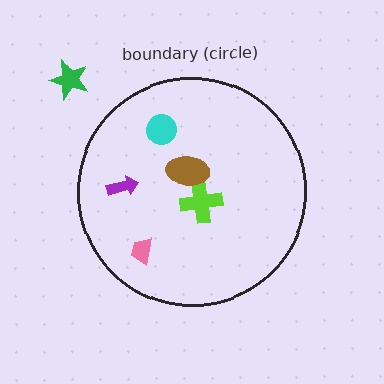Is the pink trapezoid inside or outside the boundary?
Inside.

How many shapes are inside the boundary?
5 inside, 1 outside.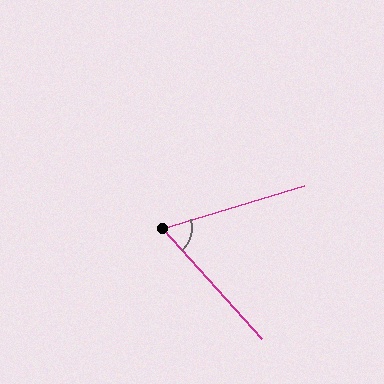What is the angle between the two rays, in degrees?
Approximately 65 degrees.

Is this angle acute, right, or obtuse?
It is acute.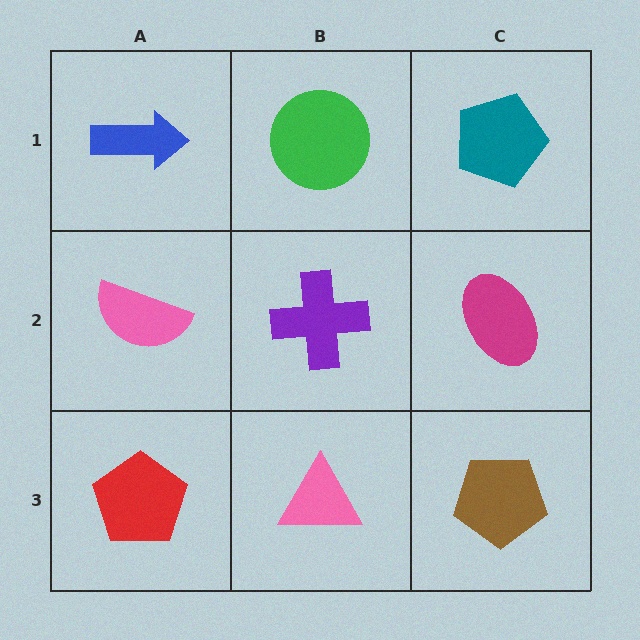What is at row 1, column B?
A green circle.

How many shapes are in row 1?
3 shapes.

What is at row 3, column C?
A brown pentagon.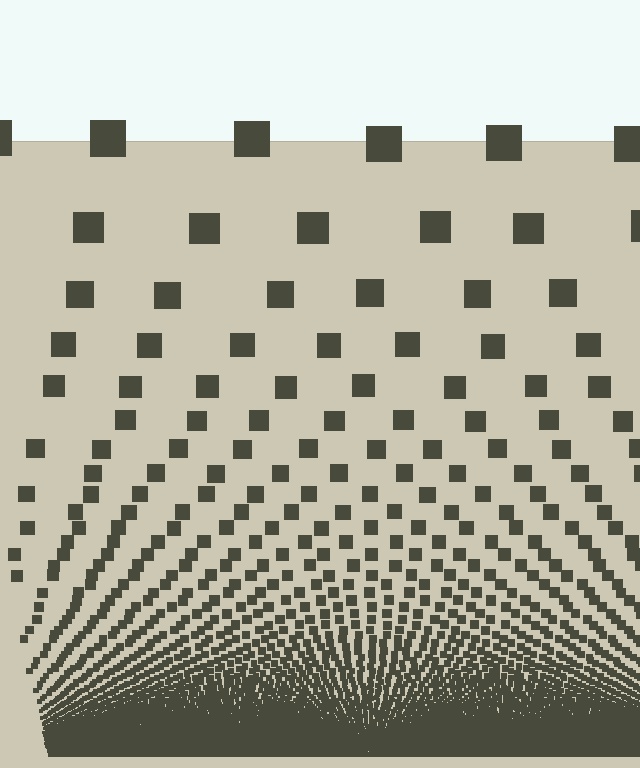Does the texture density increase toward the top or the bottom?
Density increases toward the bottom.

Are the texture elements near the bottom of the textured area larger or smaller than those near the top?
Smaller. The gradient is inverted — elements near the bottom are smaller and denser.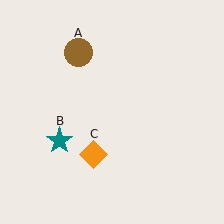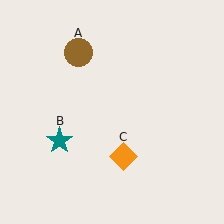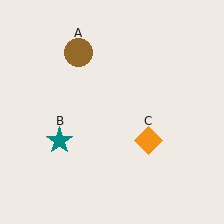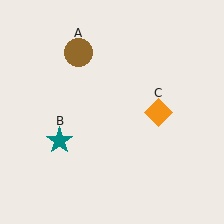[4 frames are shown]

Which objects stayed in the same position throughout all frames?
Brown circle (object A) and teal star (object B) remained stationary.